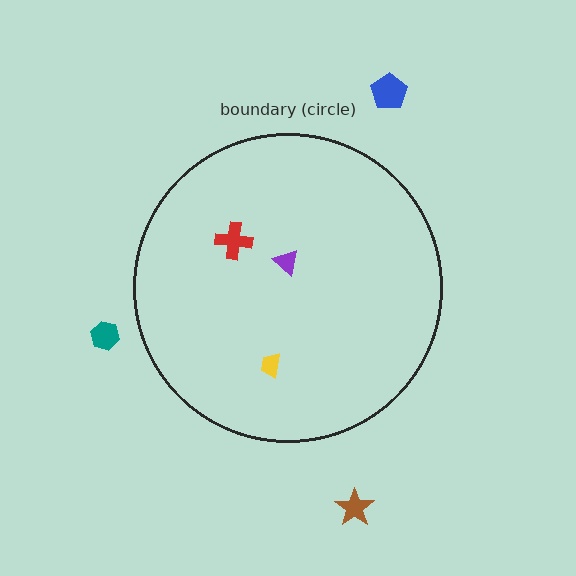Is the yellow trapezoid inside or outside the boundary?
Inside.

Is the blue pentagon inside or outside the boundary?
Outside.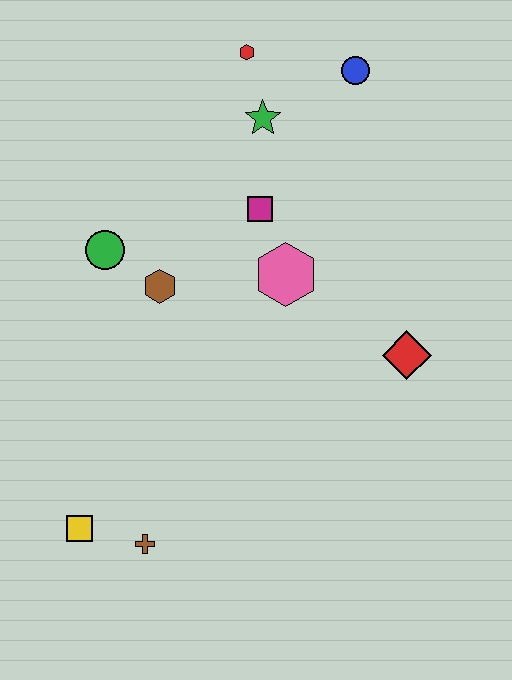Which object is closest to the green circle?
The brown hexagon is closest to the green circle.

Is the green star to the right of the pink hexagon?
No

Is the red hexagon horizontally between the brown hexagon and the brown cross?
No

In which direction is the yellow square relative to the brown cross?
The yellow square is to the left of the brown cross.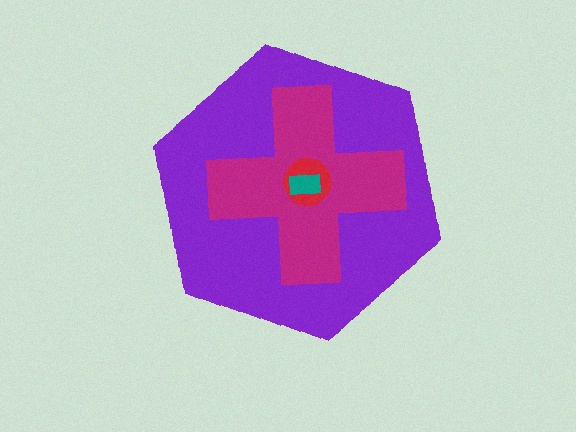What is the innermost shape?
The teal rectangle.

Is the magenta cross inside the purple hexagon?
Yes.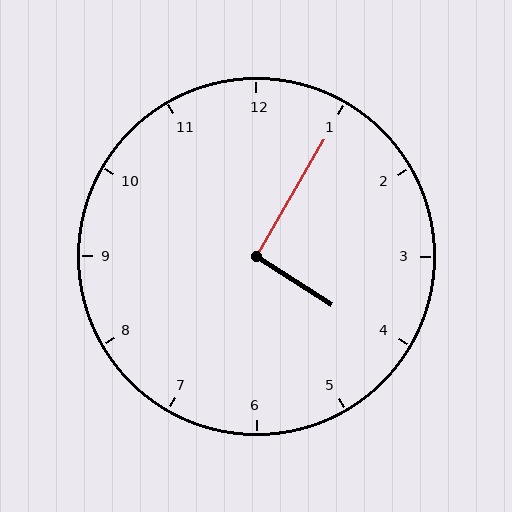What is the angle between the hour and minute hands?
Approximately 92 degrees.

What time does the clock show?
4:05.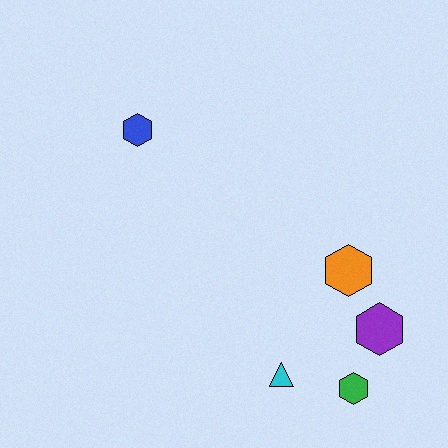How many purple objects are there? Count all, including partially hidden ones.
There is 1 purple object.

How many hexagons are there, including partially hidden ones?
There are 4 hexagons.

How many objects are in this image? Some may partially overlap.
There are 5 objects.